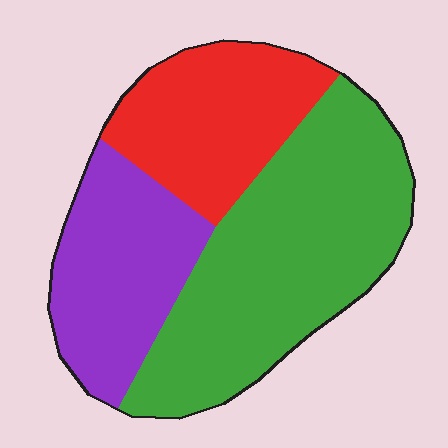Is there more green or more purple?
Green.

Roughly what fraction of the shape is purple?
Purple takes up about one quarter (1/4) of the shape.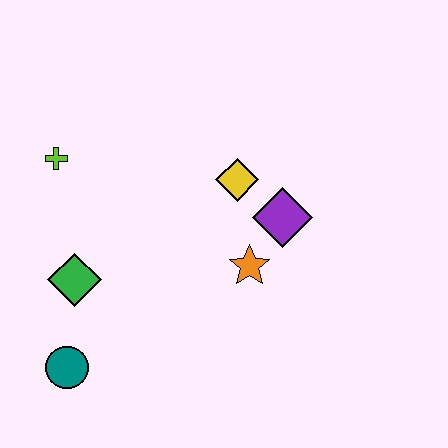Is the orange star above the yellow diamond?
No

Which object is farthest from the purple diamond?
The teal circle is farthest from the purple diamond.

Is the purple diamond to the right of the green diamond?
Yes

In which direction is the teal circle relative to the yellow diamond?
The teal circle is below the yellow diamond.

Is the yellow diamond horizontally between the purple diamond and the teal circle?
Yes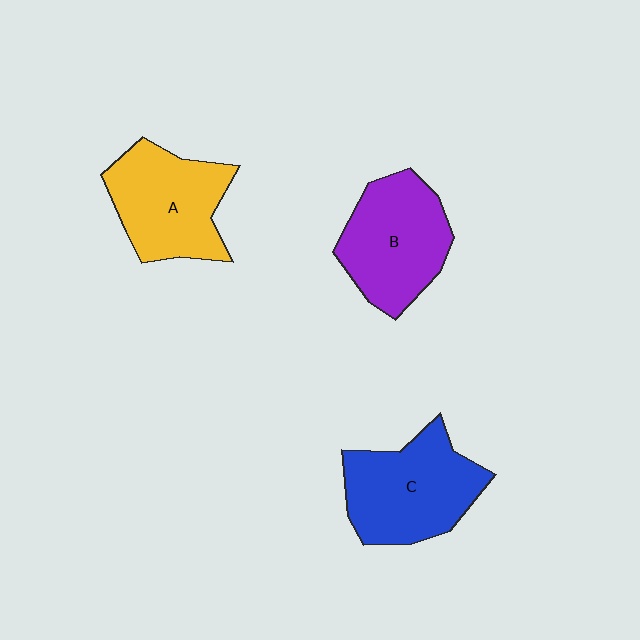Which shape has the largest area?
Shape C (blue).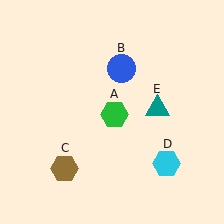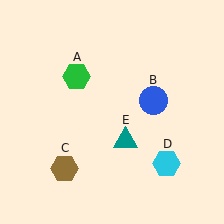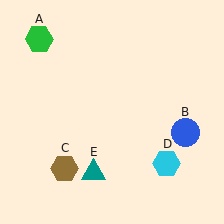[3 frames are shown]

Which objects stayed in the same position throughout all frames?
Brown hexagon (object C) and cyan hexagon (object D) remained stationary.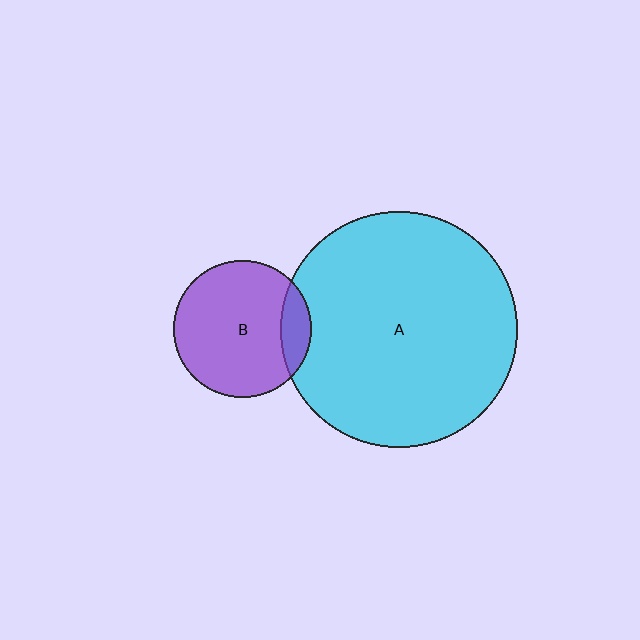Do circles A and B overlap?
Yes.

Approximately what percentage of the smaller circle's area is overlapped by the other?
Approximately 15%.